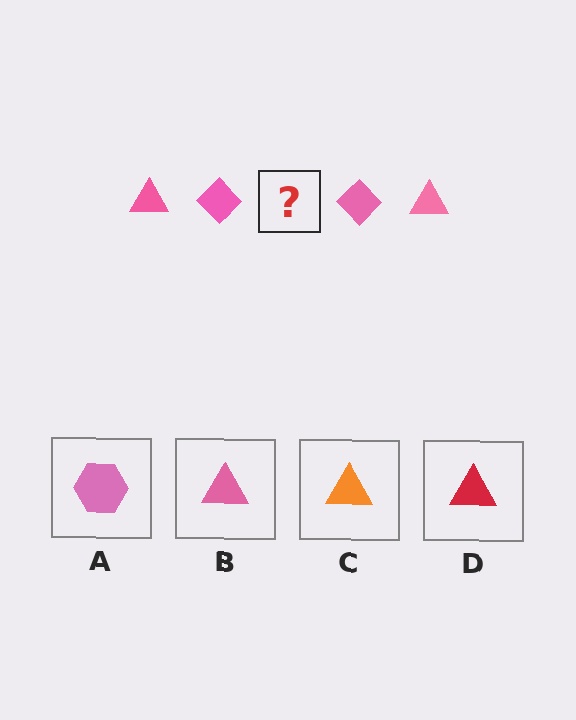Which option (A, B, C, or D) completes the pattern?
B.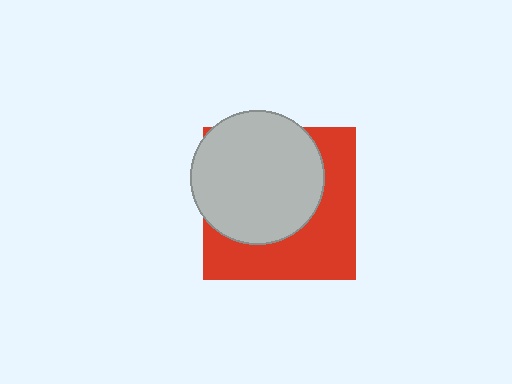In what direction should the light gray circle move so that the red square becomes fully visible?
The light gray circle should move toward the upper-left. That is the shortest direction to clear the overlap and leave the red square fully visible.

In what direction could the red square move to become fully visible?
The red square could move toward the lower-right. That would shift it out from behind the light gray circle entirely.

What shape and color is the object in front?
The object in front is a light gray circle.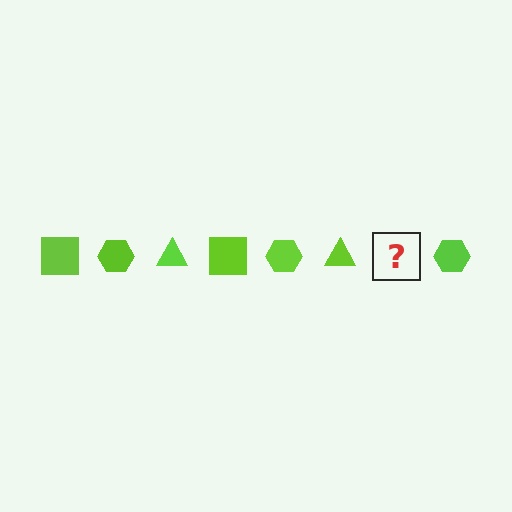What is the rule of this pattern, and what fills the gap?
The rule is that the pattern cycles through square, hexagon, triangle shapes in lime. The gap should be filled with a lime square.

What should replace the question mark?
The question mark should be replaced with a lime square.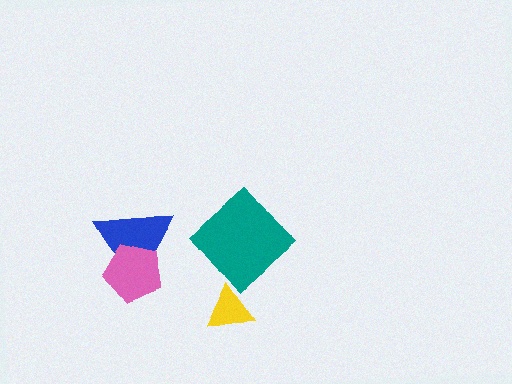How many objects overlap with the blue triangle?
1 object overlaps with the blue triangle.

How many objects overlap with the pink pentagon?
1 object overlaps with the pink pentagon.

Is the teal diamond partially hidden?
No, no other shape covers it.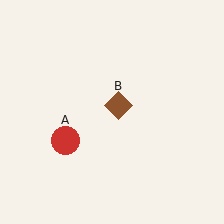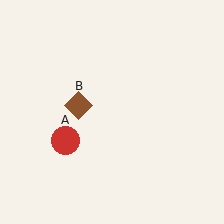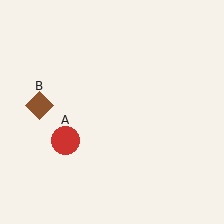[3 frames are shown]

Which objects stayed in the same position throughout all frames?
Red circle (object A) remained stationary.